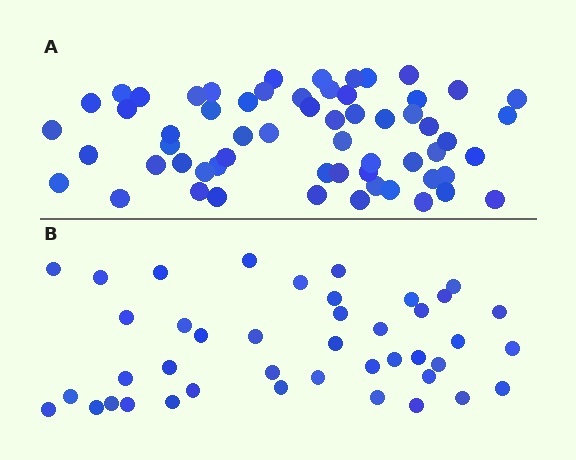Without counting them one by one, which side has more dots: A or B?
Region A (the top region) has more dots.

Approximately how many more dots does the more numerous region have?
Region A has approximately 20 more dots than region B.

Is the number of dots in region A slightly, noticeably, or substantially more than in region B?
Region A has noticeably more, but not dramatically so. The ratio is roughly 1.4 to 1.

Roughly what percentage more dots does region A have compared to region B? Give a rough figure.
About 45% more.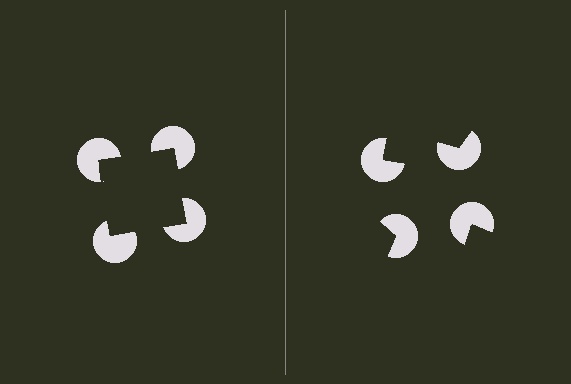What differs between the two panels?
The pac-man discs are positioned identically on both sides; only the wedge orientations differ. On the left they align to a square; on the right they are misaligned.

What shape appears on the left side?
An illusory square.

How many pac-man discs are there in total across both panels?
8 — 4 on each side.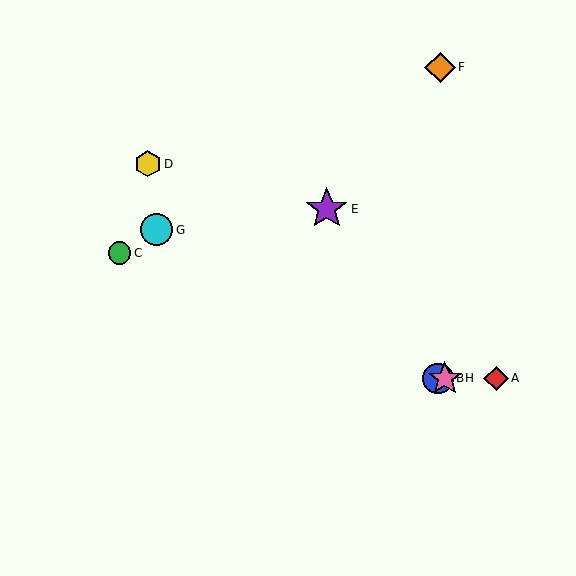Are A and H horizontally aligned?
Yes, both are at y≈378.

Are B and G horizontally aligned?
No, B is at y≈378 and G is at y≈230.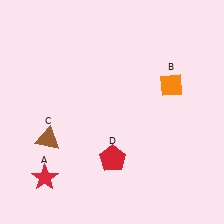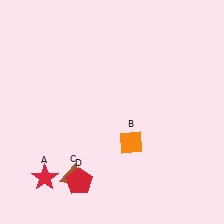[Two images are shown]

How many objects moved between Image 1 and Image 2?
3 objects moved between the two images.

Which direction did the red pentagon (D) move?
The red pentagon (D) moved left.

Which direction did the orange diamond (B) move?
The orange diamond (B) moved down.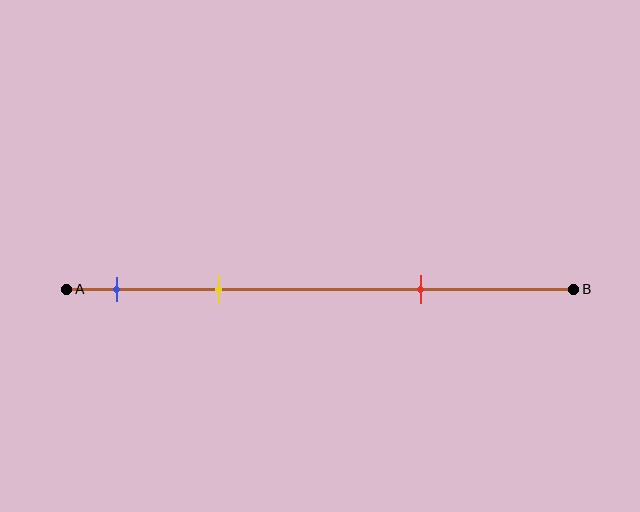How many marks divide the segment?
There are 3 marks dividing the segment.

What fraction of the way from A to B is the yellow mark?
The yellow mark is approximately 30% (0.3) of the way from A to B.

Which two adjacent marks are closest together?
The blue and yellow marks are the closest adjacent pair.